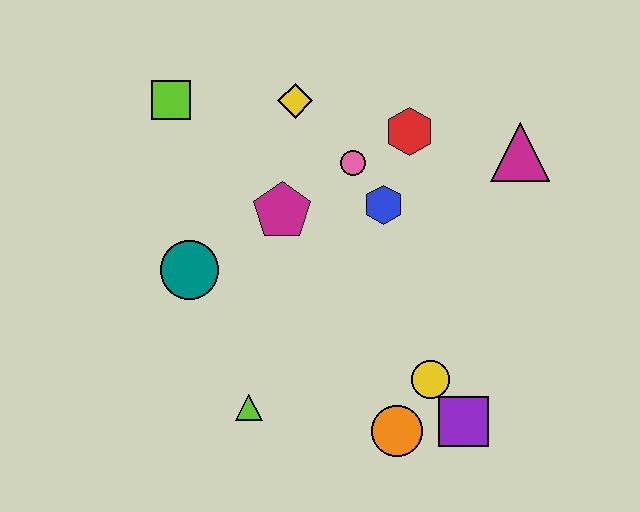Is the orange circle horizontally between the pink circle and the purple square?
Yes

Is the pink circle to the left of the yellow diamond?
No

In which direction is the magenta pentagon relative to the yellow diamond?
The magenta pentagon is below the yellow diamond.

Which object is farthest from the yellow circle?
The lime square is farthest from the yellow circle.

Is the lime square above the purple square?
Yes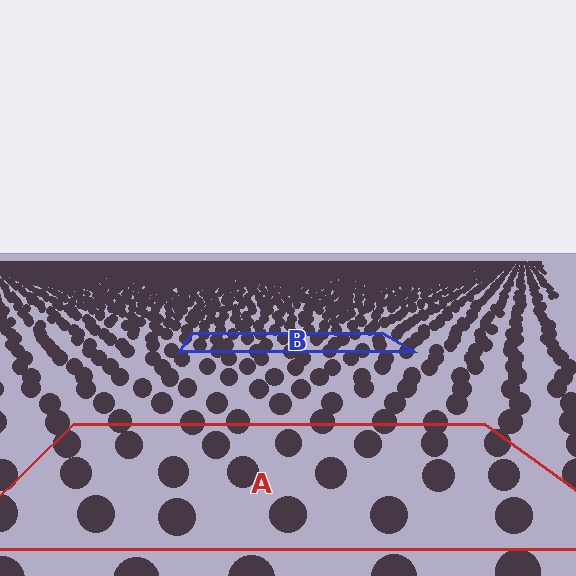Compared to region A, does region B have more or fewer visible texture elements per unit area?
Region B has more texture elements per unit area — they are packed more densely because it is farther away.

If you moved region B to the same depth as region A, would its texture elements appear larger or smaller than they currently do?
They would appear larger. At a closer depth, the same texture elements are projected at a bigger on-screen size.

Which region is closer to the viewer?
Region A is closer. The texture elements there are larger and more spread out.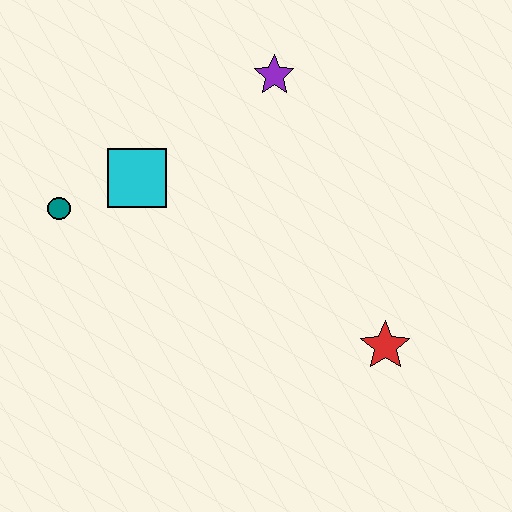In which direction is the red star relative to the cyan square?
The red star is to the right of the cyan square.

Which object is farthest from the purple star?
The red star is farthest from the purple star.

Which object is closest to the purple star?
The cyan square is closest to the purple star.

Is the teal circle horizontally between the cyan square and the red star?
No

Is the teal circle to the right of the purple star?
No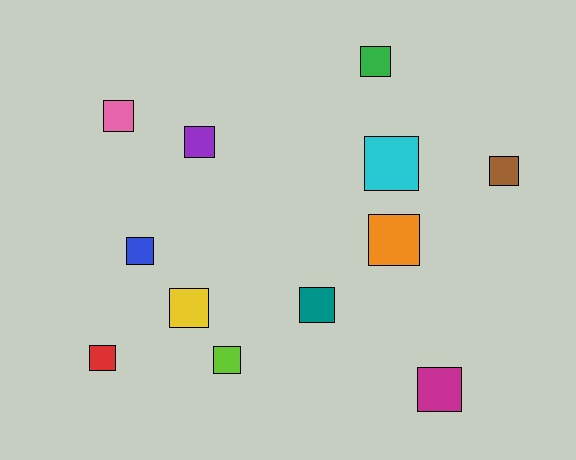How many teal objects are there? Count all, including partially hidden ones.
There is 1 teal object.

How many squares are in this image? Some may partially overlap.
There are 12 squares.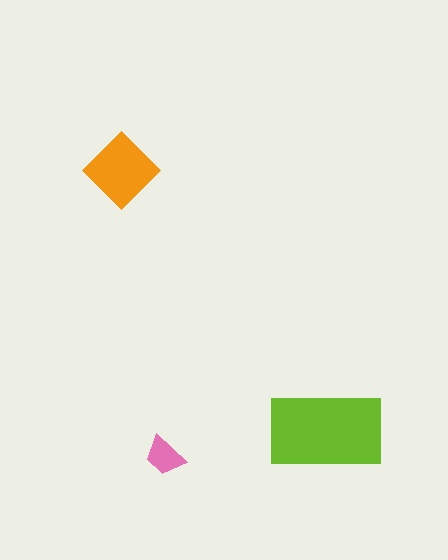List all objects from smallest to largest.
The pink trapezoid, the orange diamond, the lime rectangle.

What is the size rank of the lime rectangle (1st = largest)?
1st.